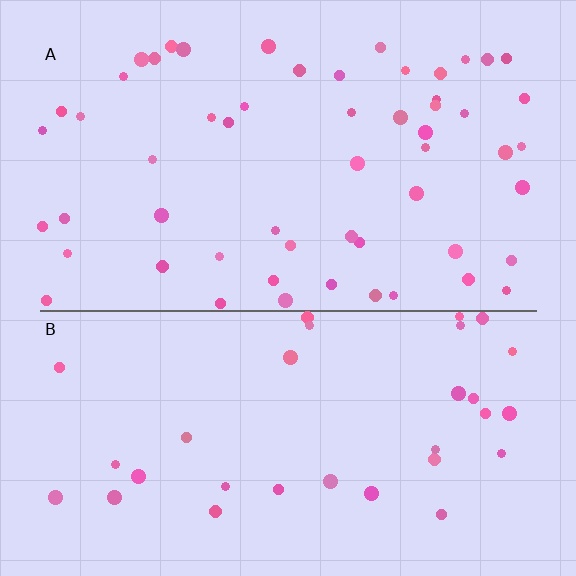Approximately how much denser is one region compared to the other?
Approximately 1.8× — region A over region B.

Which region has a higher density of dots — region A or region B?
A (the top).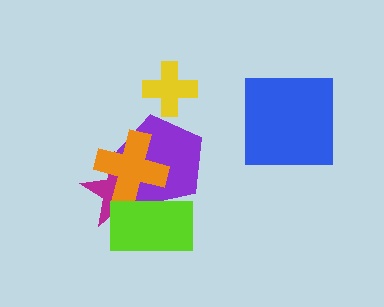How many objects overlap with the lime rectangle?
3 objects overlap with the lime rectangle.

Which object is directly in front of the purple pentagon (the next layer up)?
The orange cross is directly in front of the purple pentagon.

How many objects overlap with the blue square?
0 objects overlap with the blue square.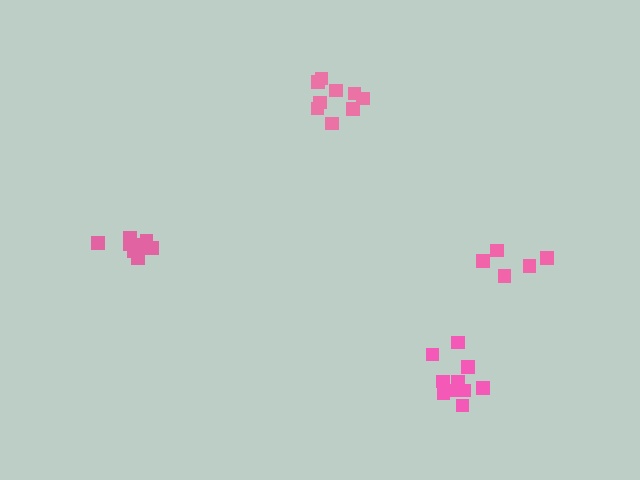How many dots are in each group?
Group 1: 9 dots, Group 2: 9 dots, Group 3: 10 dots, Group 4: 5 dots (33 total).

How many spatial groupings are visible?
There are 4 spatial groupings.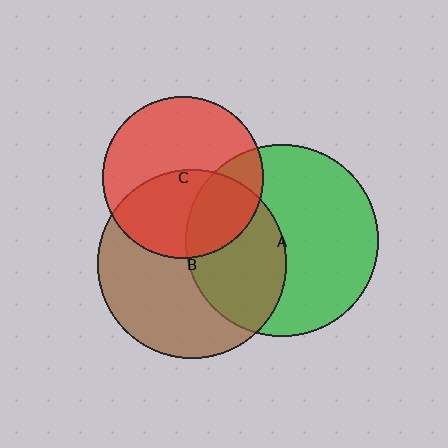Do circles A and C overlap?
Yes.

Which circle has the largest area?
Circle A (green).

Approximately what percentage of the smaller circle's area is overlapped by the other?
Approximately 25%.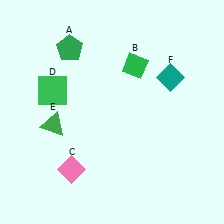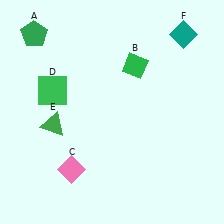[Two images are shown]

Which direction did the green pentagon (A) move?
The green pentagon (A) moved left.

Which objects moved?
The objects that moved are: the green pentagon (A), the teal diamond (F).